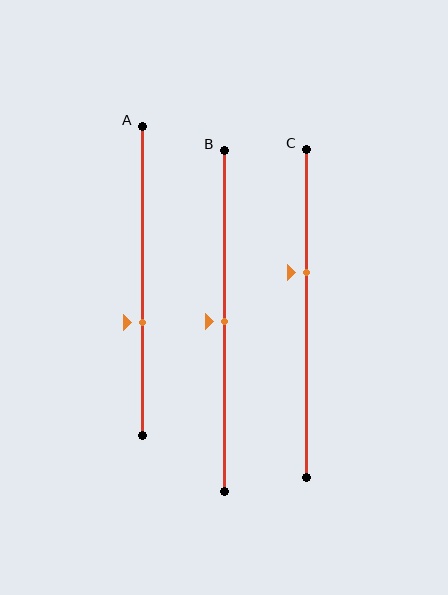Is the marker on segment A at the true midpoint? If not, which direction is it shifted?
No, the marker on segment A is shifted downward by about 14% of the segment length.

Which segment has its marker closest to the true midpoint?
Segment B has its marker closest to the true midpoint.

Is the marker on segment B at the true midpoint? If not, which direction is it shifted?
Yes, the marker on segment B is at the true midpoint.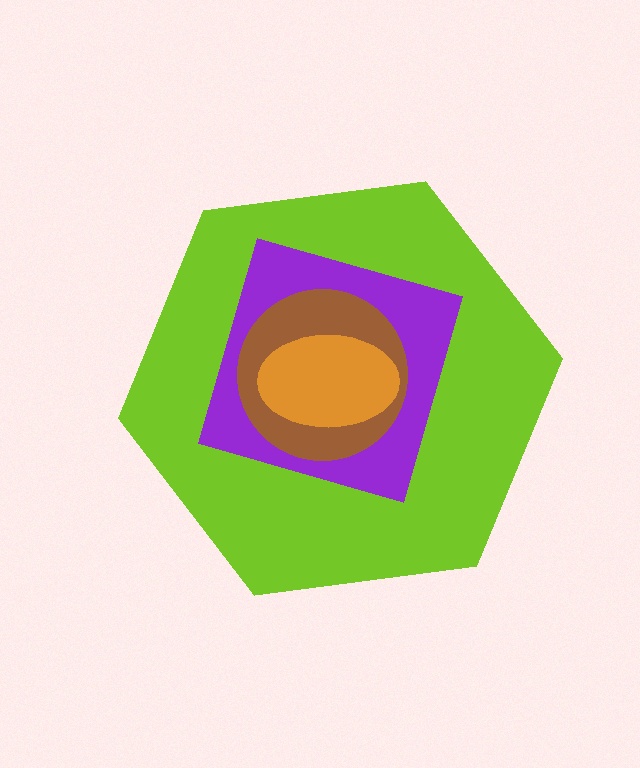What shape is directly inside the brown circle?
The orange ellipse.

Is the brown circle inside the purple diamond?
Yes.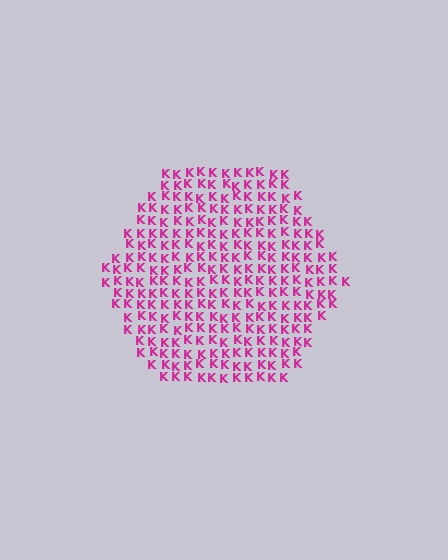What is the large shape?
The large shape is a hexagon.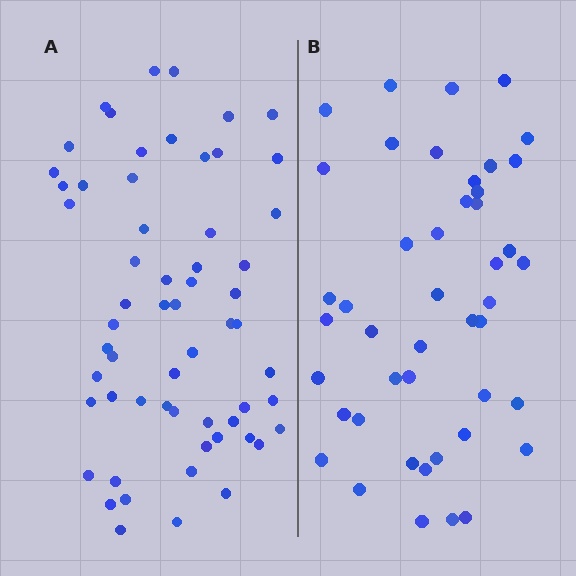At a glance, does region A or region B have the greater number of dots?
Region A (the left region) has more dots.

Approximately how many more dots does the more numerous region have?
Region A has approximately 15 more dots than region B.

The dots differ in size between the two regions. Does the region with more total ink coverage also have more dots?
No. Region B has more total ink coverage because its dots are larger, but region A actually contains more individual dots. Total area can be misleading — the number of items is what matters here.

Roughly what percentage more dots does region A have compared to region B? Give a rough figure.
About 35% more.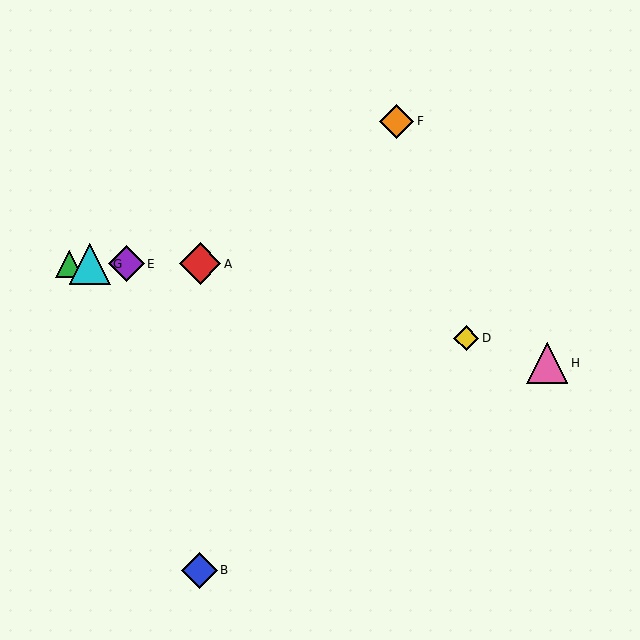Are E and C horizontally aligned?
Yes, both are at y≈264.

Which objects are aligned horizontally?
Objects A, C, E, G are aligned horizontally.